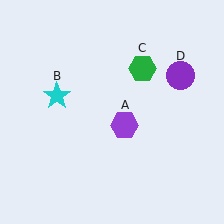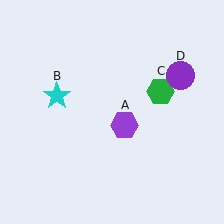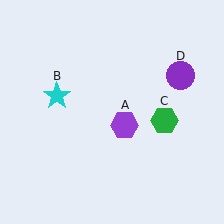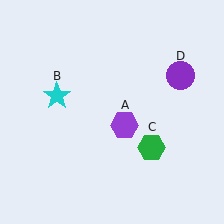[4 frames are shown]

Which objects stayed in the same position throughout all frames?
Purple hexagon (object A) and cyan star (object B) and purple circle (object D) remained stationary.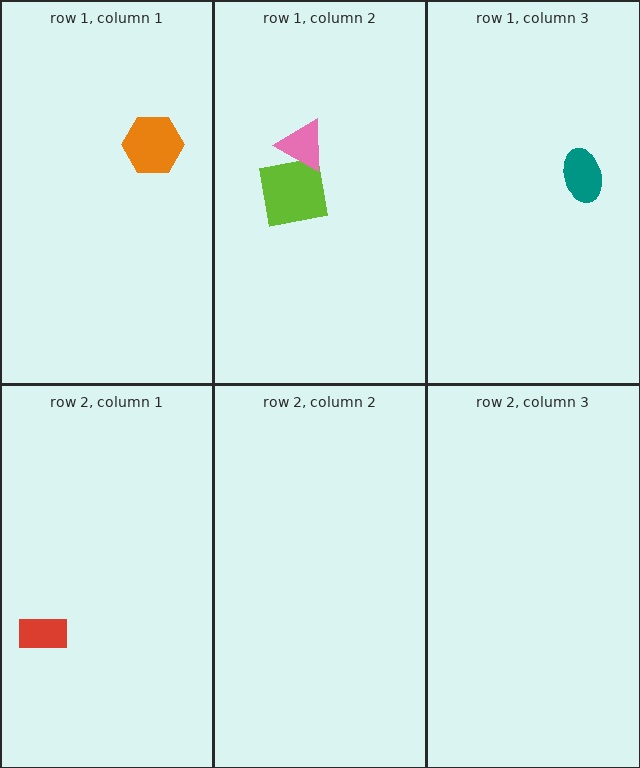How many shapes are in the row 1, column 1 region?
1.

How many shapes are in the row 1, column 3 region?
1.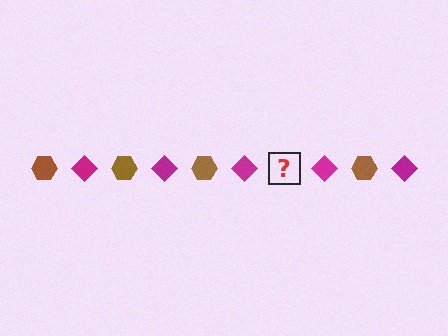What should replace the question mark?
The question mark should be replaced with a brown hexagon.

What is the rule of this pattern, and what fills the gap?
The rule is that the pattern alternates between brown hexagon and magenta diamond. The gap should be filled with a brown hexagon.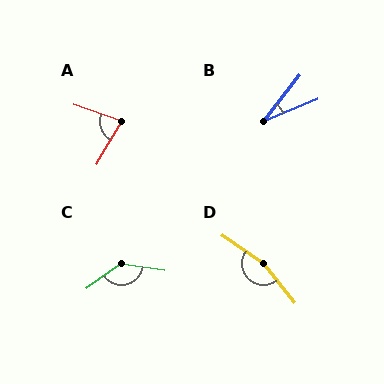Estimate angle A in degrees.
Approximately 78 degrees.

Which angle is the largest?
D, at approximately 163 degrees.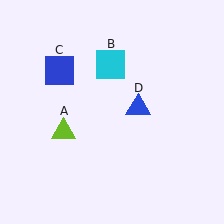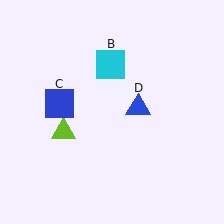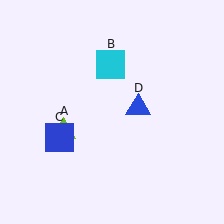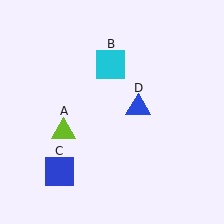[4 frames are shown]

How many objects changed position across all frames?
1 object changed position: blue square (object C).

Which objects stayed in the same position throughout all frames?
Lime triangle (object A) and cyan square (object B) and blue triangle (object D) remained stationary.